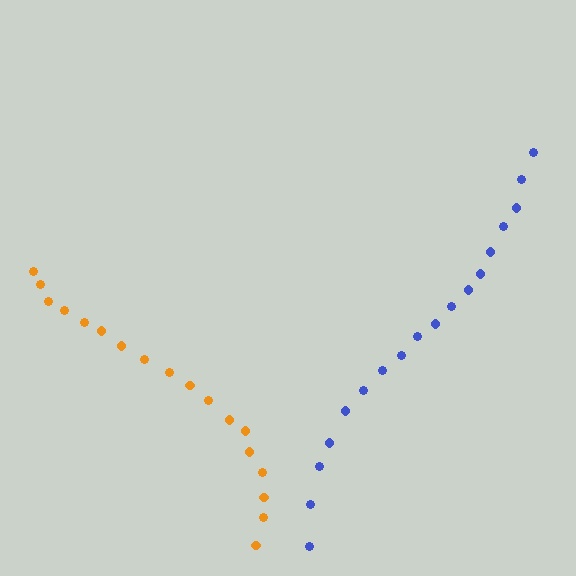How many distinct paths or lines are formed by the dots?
There are 2 distinct paths.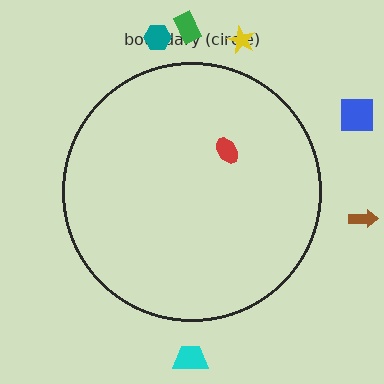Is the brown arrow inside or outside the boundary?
Outside.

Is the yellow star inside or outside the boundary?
Outside.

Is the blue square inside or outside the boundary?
Outside.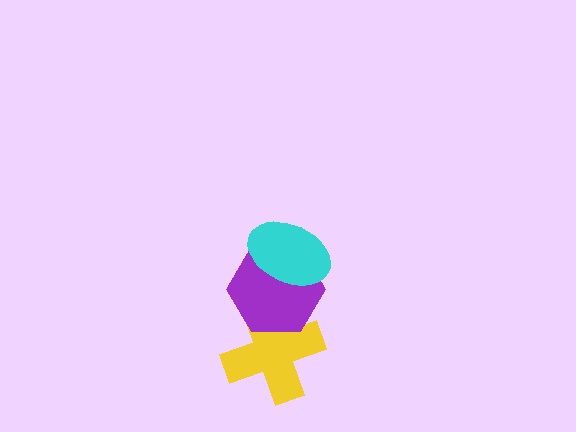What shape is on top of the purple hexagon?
The cyan ellipse is on top of the purple hexagon.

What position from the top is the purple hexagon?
The purple hexagon is 2nd from the top.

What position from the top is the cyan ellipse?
The cyan ellipse is 1st from the top.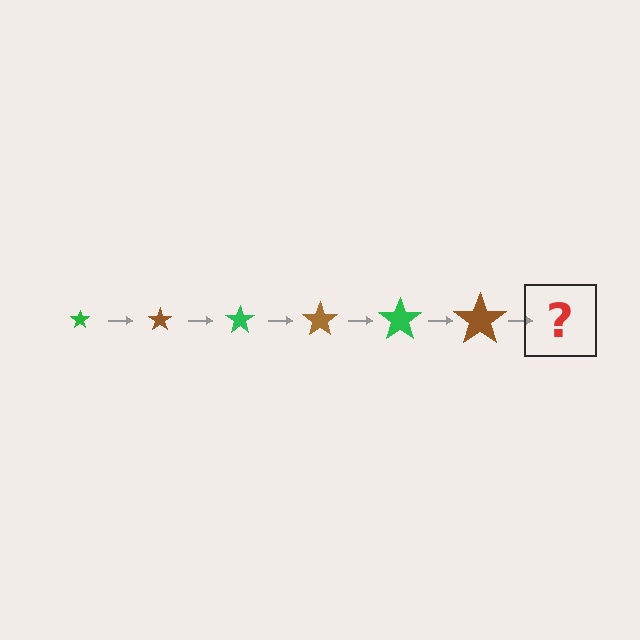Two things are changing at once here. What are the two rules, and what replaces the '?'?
The two rules are that the star grows larger each step and the color cycles through green and brown. The '?' should be a green star, larger than the previous one.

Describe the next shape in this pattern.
It should be a green star, larger than the previous one.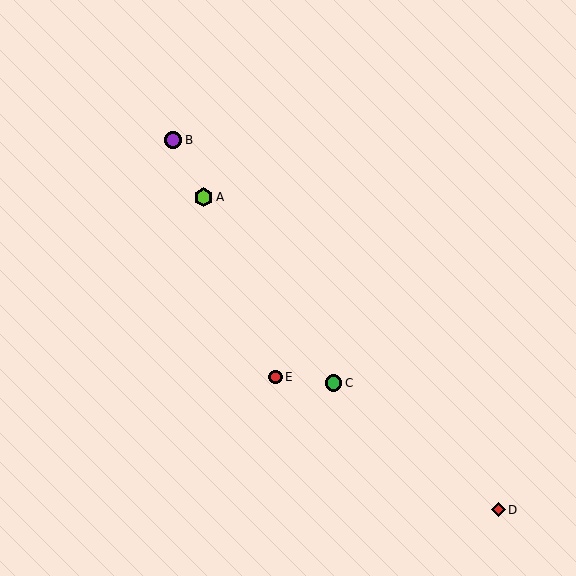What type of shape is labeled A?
Shape A is a lime hexagon.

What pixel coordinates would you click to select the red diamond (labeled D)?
Click at (498, 510) to select the red diamond D.